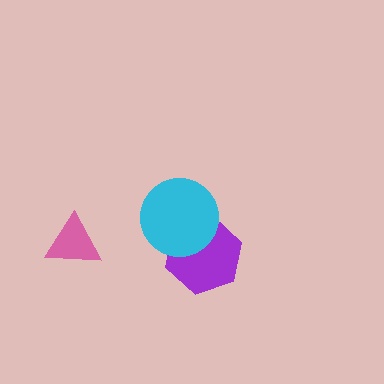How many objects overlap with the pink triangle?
0 objects overlap with the pink triangle.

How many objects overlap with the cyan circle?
1 object overlaps with the cyan circle.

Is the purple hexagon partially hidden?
Yes, it is partially covered by another shape.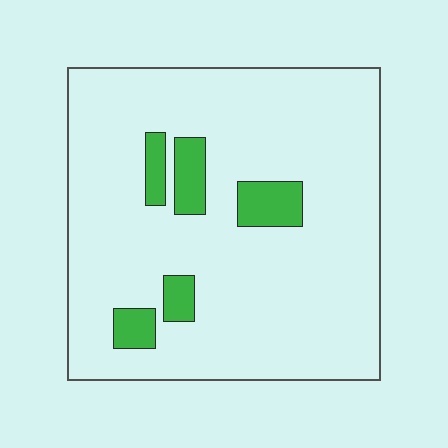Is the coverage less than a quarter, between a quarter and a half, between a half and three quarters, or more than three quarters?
Less than a quarter.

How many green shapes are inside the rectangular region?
5.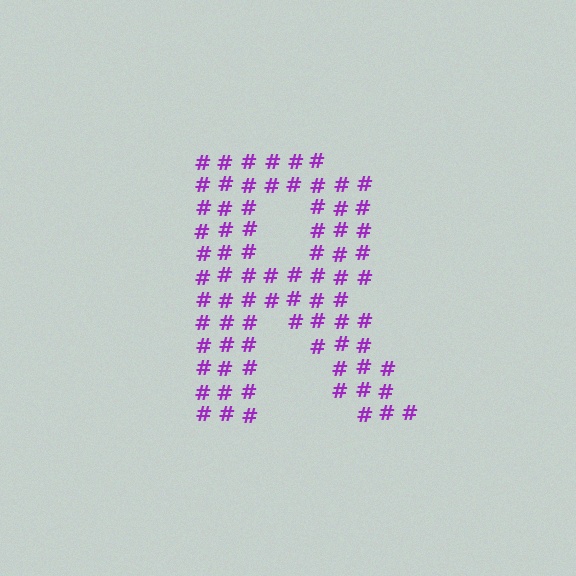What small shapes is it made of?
It is made of small hash symbols.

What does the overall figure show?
The overall figure shows the letter R.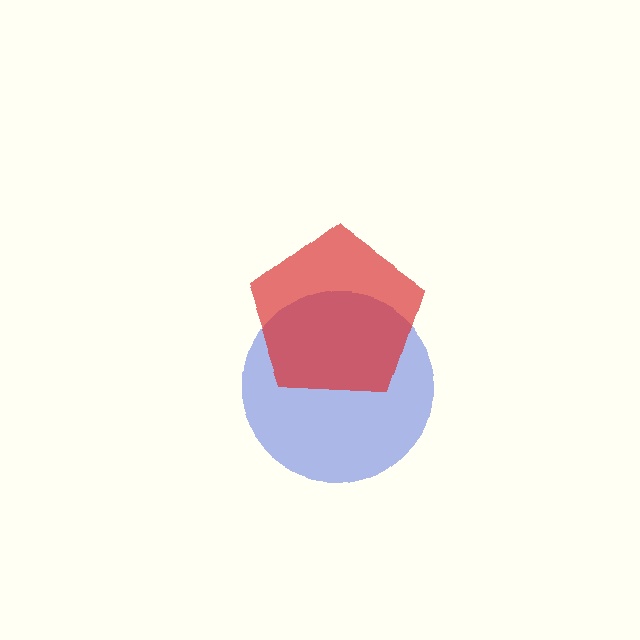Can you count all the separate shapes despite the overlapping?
Yes, there are 2 separate shapes.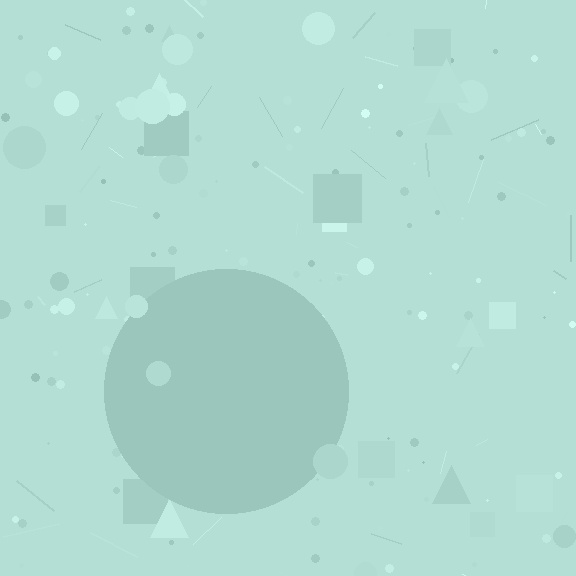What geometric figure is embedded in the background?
A circle is embedded in the background.